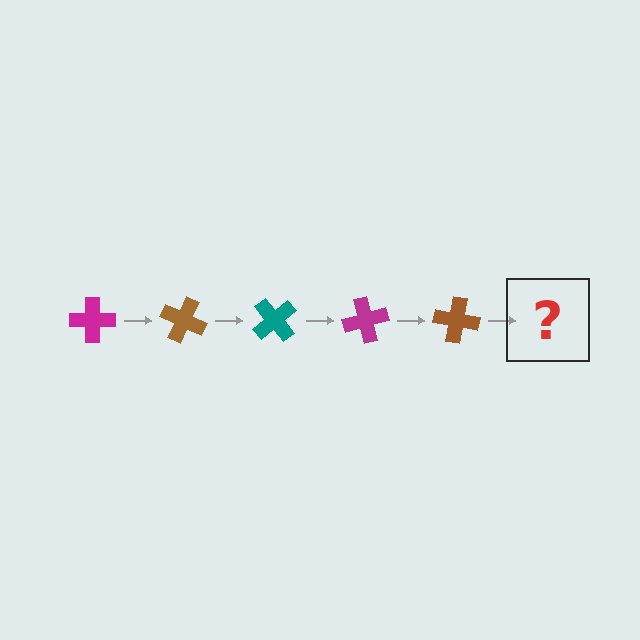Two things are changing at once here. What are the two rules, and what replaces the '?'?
The two rules are that it rotates 25 degrees each step and the color cycles through magenta, brown, and teal. The '?' should be a teal cross, rotated 125 degrees from the start.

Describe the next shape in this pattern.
It should be a teal cross, rotated 125 degrees from the start.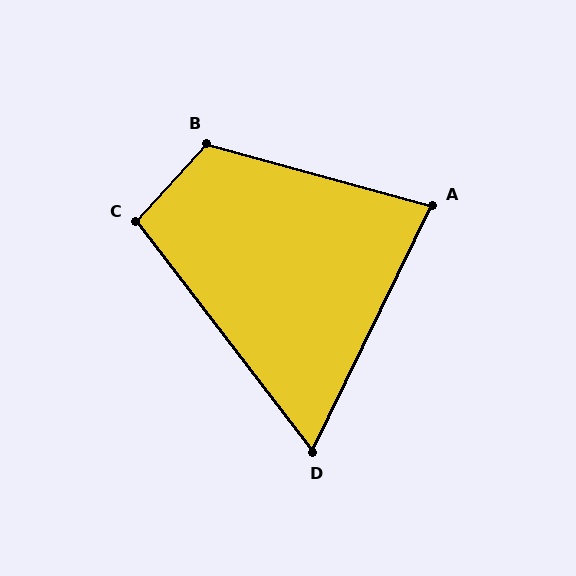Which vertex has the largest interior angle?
B, at approximately 117 degrees.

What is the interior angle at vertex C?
Approximately 100 degrees (obtuse).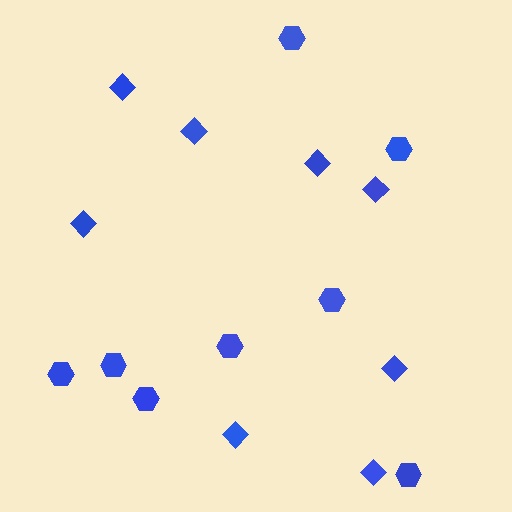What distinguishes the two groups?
There are 2 groups: one group of diamonds (8) and one group of hexagons (8).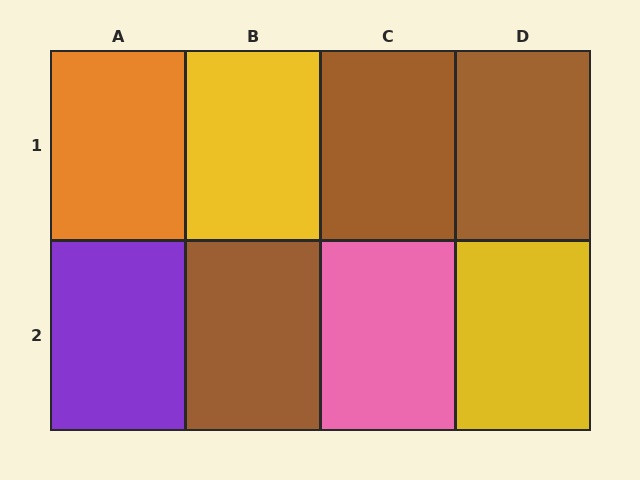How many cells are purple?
1 cell is purple.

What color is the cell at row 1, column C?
Brown.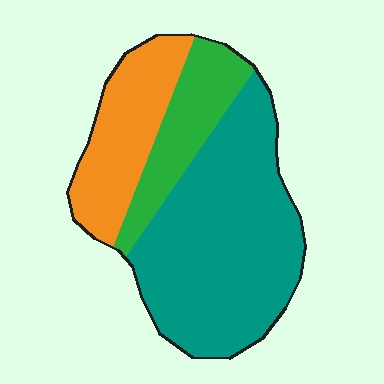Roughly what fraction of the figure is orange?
Orange takes up less than a quarter of the figure.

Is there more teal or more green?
Teal.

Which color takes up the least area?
Green, at roughly 20%.